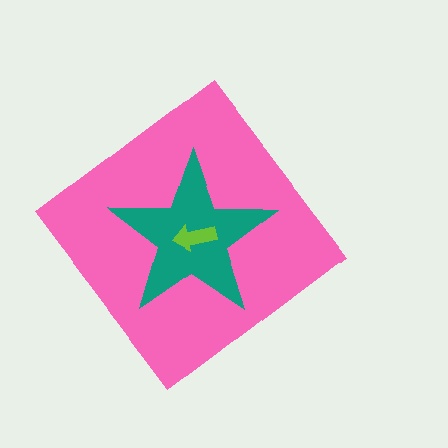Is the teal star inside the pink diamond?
Yes.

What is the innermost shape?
The lime arrow.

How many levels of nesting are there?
3.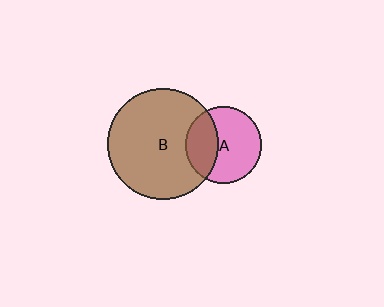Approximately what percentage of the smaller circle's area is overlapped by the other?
Approximately 35%.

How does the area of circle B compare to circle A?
Approximately 2.1 times.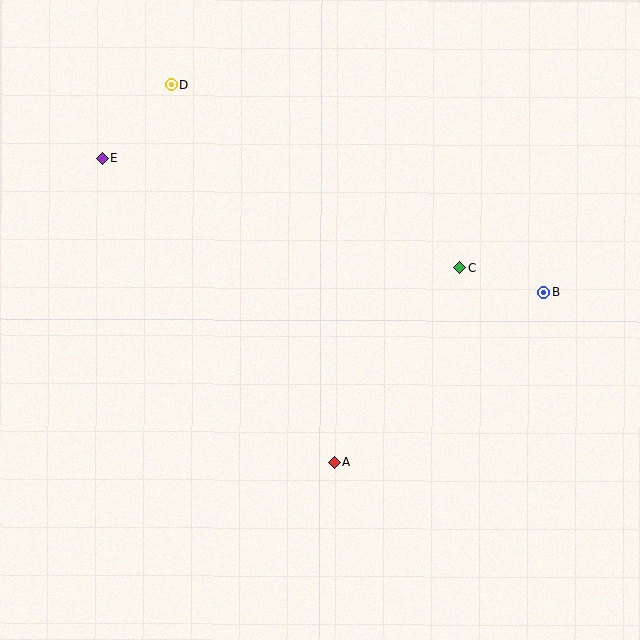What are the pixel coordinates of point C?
Point C is at (460, 267).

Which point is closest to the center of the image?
Point A at (335, 463) is closest to the center.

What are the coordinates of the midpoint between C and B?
The midpoint between C and B is at (502, 280).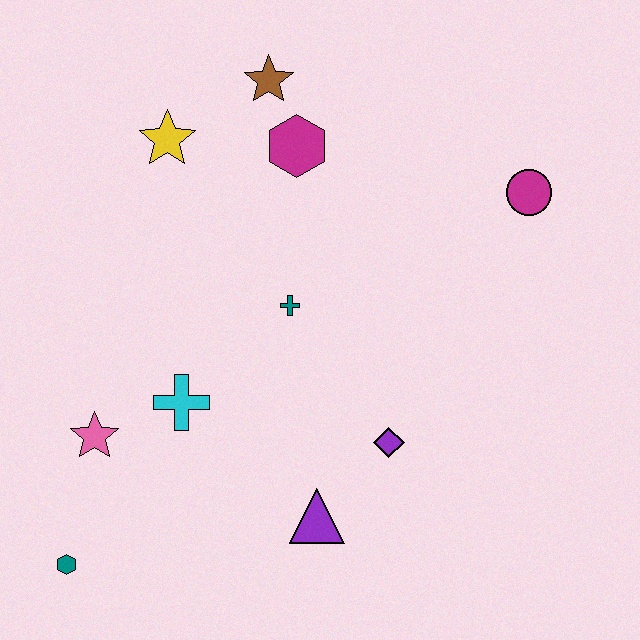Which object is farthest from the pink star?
The magenta circle is farthest from the pink star.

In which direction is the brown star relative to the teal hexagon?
The brown star is above the teal hexagon.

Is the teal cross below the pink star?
No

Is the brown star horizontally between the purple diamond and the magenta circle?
No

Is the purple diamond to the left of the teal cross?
No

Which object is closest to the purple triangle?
The purple diamond is closest to the purple triangle.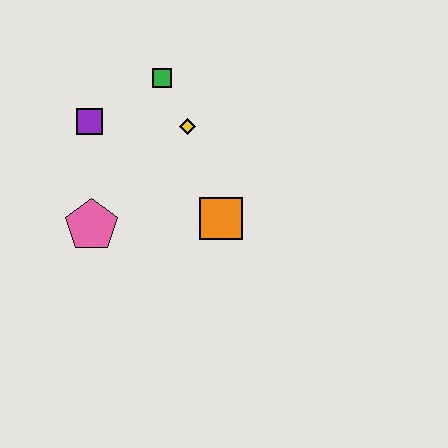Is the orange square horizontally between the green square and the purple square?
No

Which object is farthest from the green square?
The pink pentagon is farthest from the green square.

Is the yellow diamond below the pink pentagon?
No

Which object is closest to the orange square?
The yellow diamond is closest to the orange square.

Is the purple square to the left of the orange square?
Yes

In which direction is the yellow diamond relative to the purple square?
The yellow diamond is to the right of the purple square.